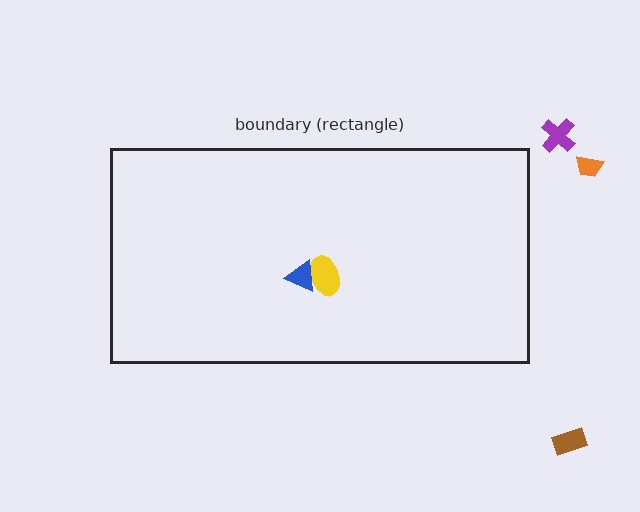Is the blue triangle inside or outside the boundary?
Inside.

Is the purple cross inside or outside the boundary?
Outside.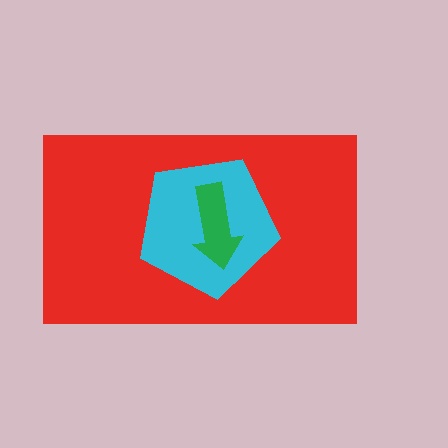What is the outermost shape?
The red rectangle.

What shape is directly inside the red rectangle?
The cyan pentagon.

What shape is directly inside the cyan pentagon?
The green arrow.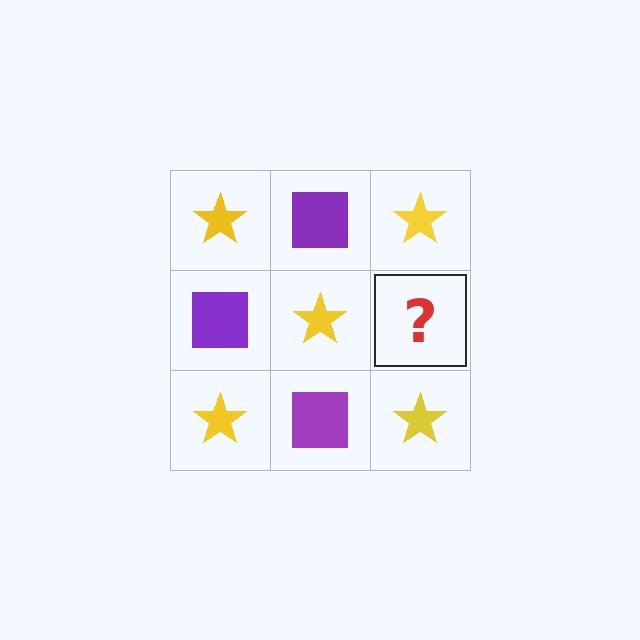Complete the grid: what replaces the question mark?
The question mark should be replaced with a purple square.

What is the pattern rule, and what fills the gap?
The rule is that it alternates yellow star and purple square in a checkerboard pattern. The gap should be filled with a purple square.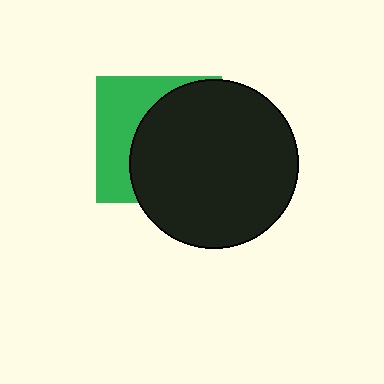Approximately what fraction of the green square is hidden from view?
Roughly 61% of the green square is hidden behind the black circle.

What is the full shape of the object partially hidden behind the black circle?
The partially hidden object is a green square.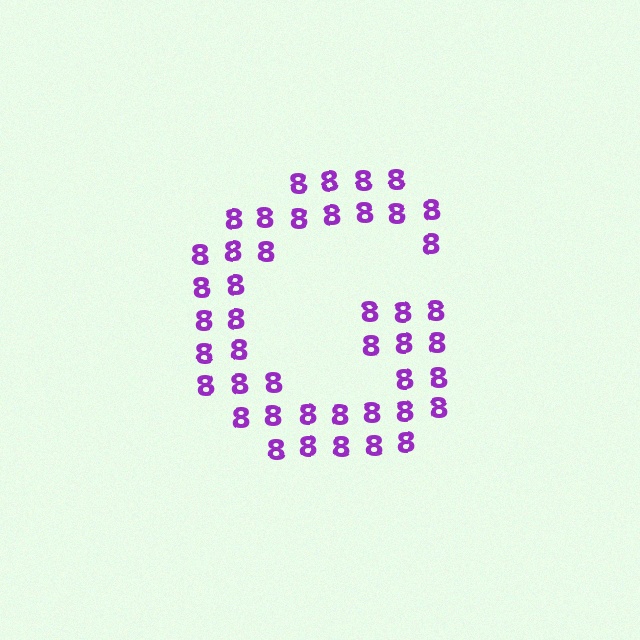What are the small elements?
The small elements are digit 8's.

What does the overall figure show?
The overall figure shows the letter G.